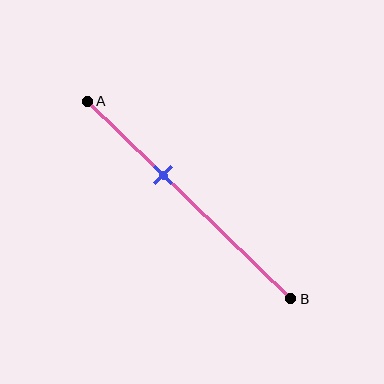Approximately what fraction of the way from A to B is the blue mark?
The blue mark is approximately 35% of the way from A to B.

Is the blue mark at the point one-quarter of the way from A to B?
No, the mark is at about 35% from A, not at the 25% one-quarter point.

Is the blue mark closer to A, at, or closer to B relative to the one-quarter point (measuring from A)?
The blue mark is closer to point B than the one-quarter point of segment AB.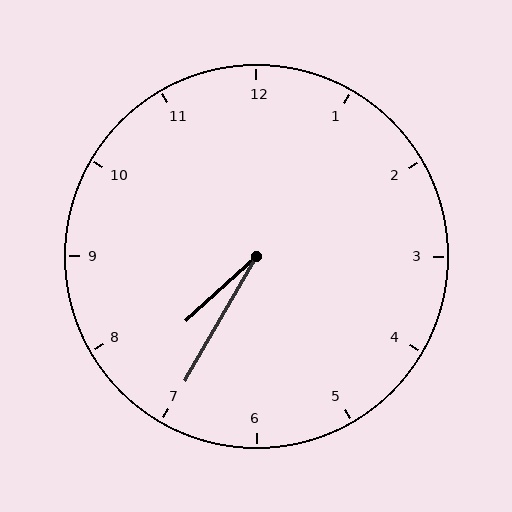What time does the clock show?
7:35.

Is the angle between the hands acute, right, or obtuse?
It is acute.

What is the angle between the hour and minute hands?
Approximately 18 degrees.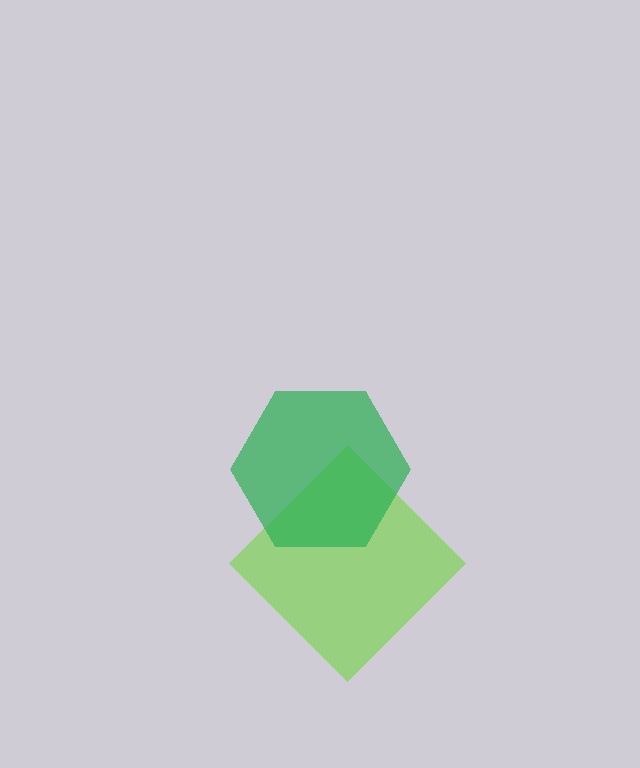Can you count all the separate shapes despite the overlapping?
Yes, there are 2 separate shapes.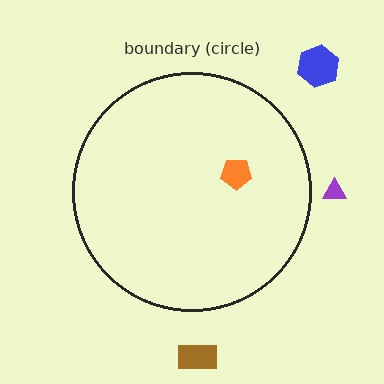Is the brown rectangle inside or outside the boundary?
Outside.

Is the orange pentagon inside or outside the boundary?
Inside.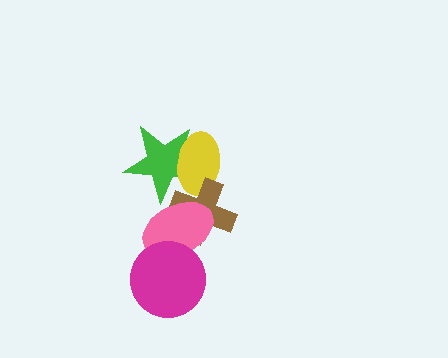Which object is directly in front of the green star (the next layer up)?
The yellow ellipse is directly in front of the green star.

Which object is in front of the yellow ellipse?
The brown cross is in front of the yellow ellipse.